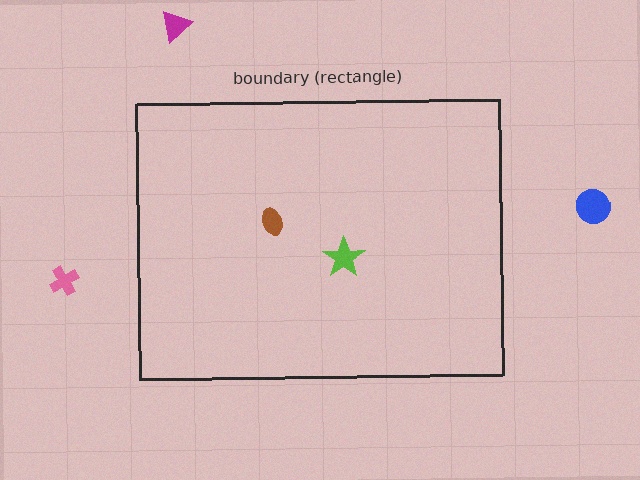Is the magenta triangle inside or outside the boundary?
Outside.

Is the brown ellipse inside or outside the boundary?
Inside.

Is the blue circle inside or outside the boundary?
Outside.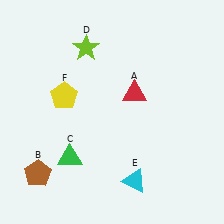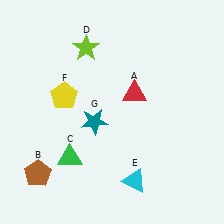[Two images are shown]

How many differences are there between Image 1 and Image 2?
There is 1 difference between the two images.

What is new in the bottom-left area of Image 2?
A teal star (G) was added in the bottom-left area of Image 2.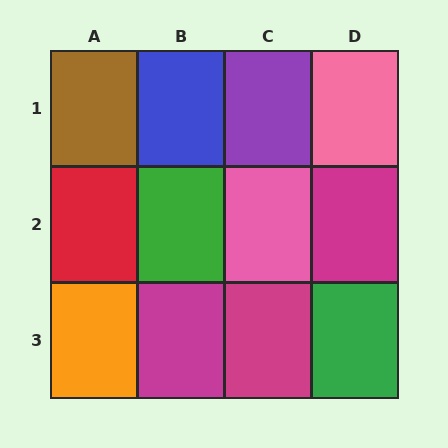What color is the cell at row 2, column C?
Pink.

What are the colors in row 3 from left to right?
Orange, magenta, magenta, green.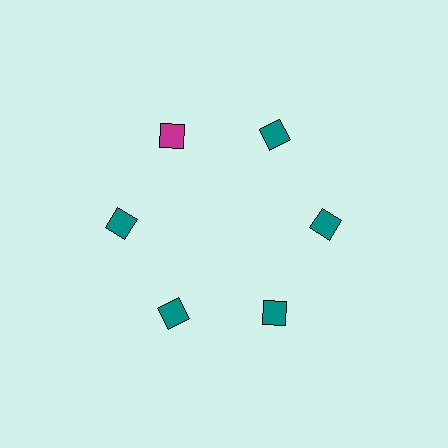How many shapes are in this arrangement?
There are 6 shapes arranged in a ring pattern.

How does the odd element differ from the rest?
It has a different color: magenta instead of teal.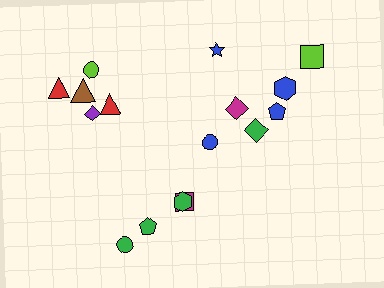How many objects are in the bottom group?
There are 4 objects.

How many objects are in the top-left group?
There are 5 objects.